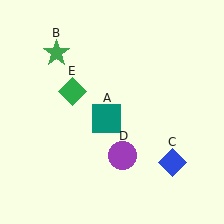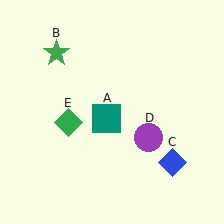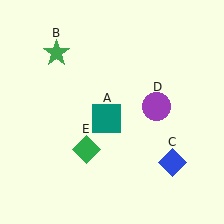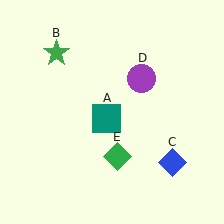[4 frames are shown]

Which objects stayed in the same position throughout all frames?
Teal square (object A) and green star (object B) and blue diamond (object C) remained stationary.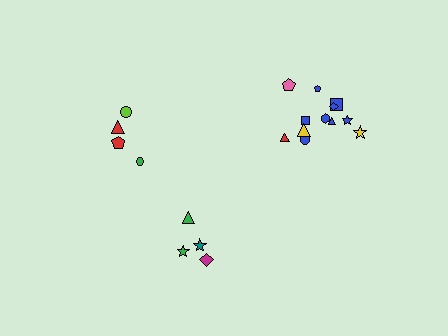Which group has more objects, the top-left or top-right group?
The top-right group.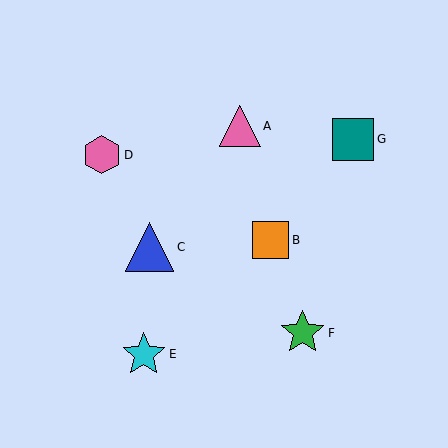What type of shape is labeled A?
Shape A is a pink triangle.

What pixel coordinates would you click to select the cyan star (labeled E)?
Click at (144, 354) to select the cyan star E.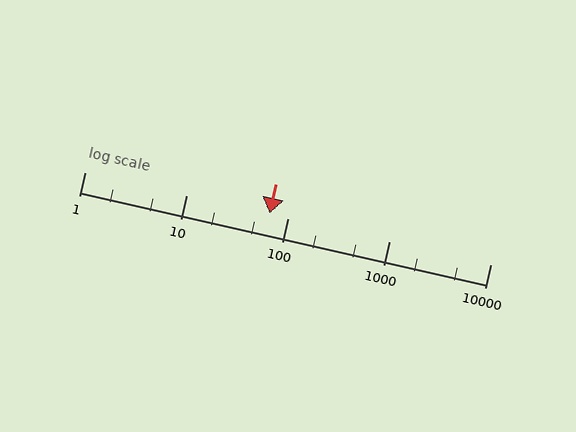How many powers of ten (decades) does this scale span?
The scale spans 4 decades, from 1 to 10000.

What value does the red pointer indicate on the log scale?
The pointer indicates approximately 66.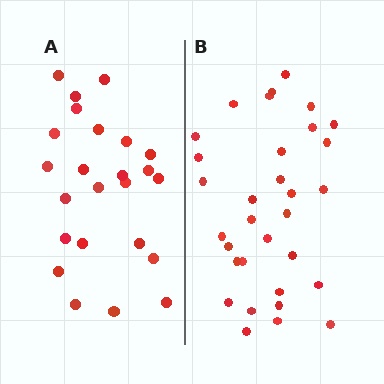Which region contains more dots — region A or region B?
Region B (the right region) has more dots.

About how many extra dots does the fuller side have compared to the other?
Region B has roughly 8 or so more dots than region A.